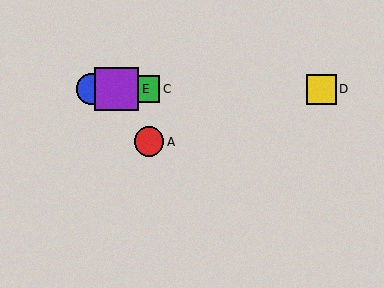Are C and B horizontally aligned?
Yes, both are at y≈89.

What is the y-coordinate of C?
Object C is at y≈89.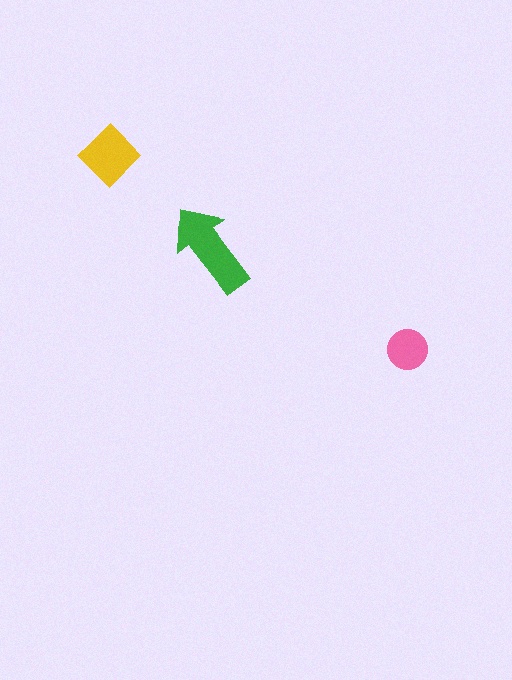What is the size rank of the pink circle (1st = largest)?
3rd.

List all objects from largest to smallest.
The green arrow, the yellow diamond, the pink circle.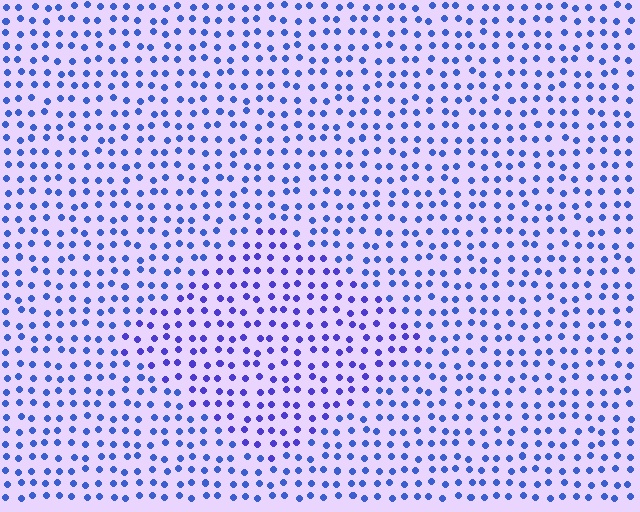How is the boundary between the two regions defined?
The boundary is defined purely by a slight shift in hue (about 22 degrees). Spacing, size, and orientation are identical on both sides.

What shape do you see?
I see a diamond.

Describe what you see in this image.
The image is filled with small blue elements in a uniform arrangement. A diamond-shaped region is visible where the elements are tinted to a slightly different hue, forming a subtle color boundary.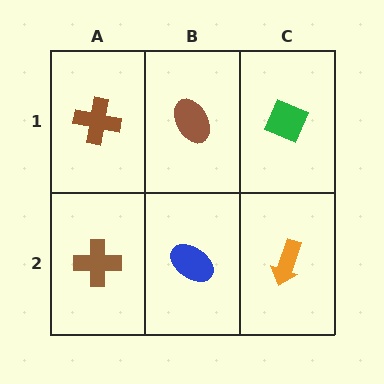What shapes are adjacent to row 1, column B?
A blue ellipse (row 2, column B), a brown cross (row 1, column A), a green diamond (row 1, column C).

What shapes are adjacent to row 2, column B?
A brown ellipse (row 1, column B), a brown cross (row 2, column A), an orange arrow (row 2, column C).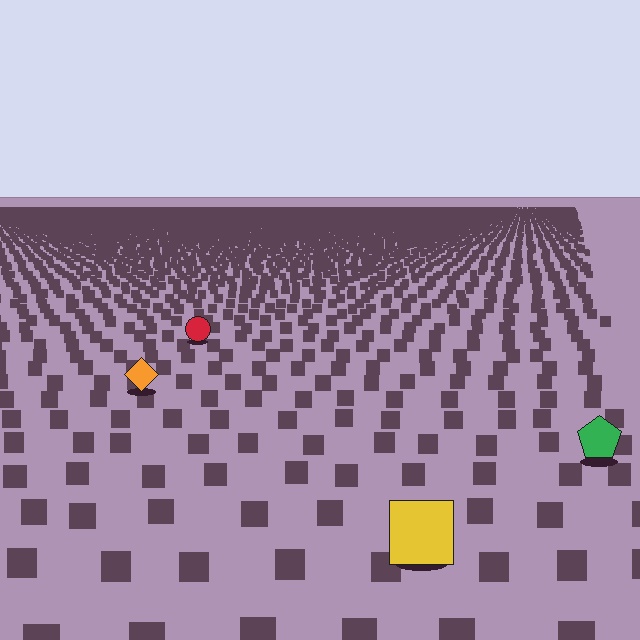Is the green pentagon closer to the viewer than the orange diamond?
Yes. The green pentagon is closer — you can tell from the texture gradient: the ground texture is coarser near it.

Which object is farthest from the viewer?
The red circle is farthest from the viewer. It appears smaller and the ground texture around it is denser.